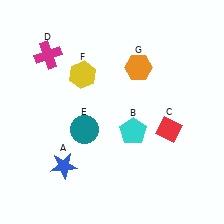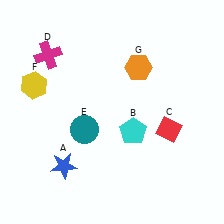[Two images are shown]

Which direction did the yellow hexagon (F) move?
The yellow hexagon (F) moved left.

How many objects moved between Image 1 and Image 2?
1 object moved between the two images.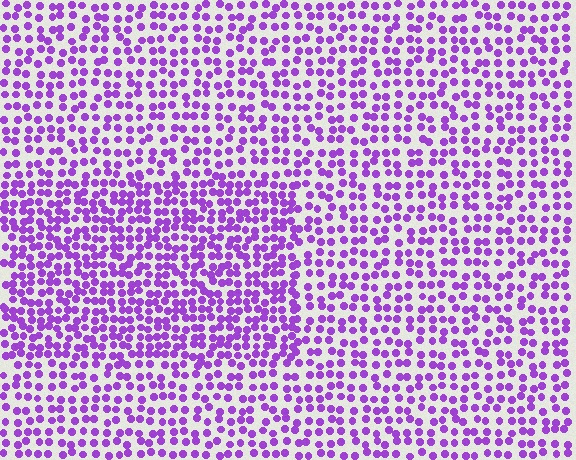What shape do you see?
I see a rectangle.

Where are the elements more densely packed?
The elements are more densely packed inside the rectangle boundary.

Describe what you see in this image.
The image contains small purple elements arranged at two different densities. A rectangle-shaped region is visible where the elements are more densely packed than the surrounding area.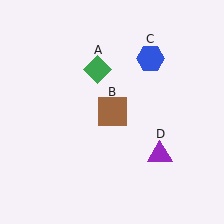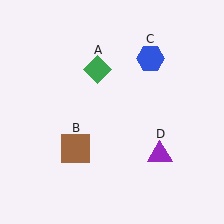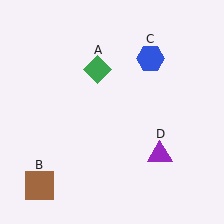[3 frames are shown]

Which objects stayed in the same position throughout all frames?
Green diamond (object A) and blue hexagon (object C) and purple triangle (object D) remained stationary.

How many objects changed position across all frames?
1 object changed position: brown square (object B).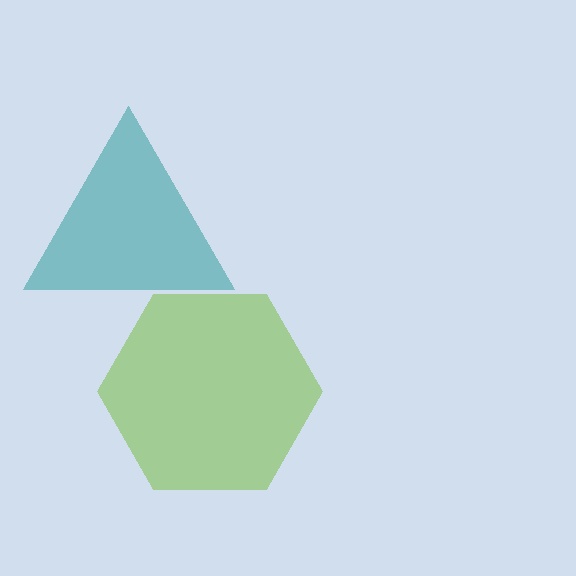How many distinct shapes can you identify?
There are 2 distinct shapes: a lime hexagon, a teal triangle.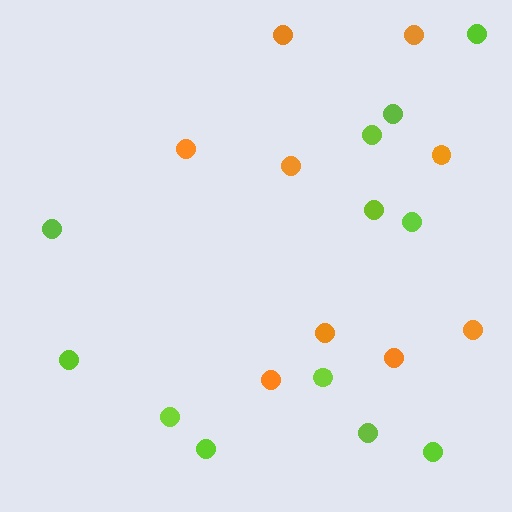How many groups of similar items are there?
There are 2 groups: one group of lime circles (12) and one group of orange circles (9).